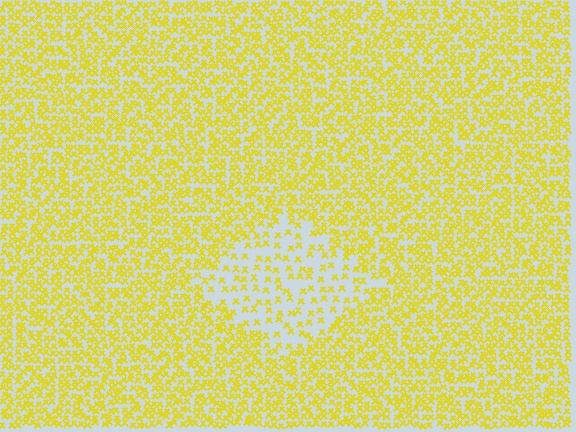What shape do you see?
I see a diamond.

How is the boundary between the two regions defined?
The boundary is defined by a change in element density (approximately 2.3x ratio). All elements are the same color, size, and shape.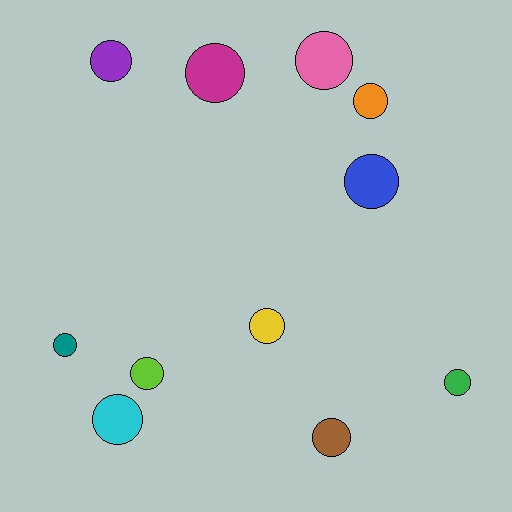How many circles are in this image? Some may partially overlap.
There are 11 circles.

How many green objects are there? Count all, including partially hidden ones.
There is 1 green object.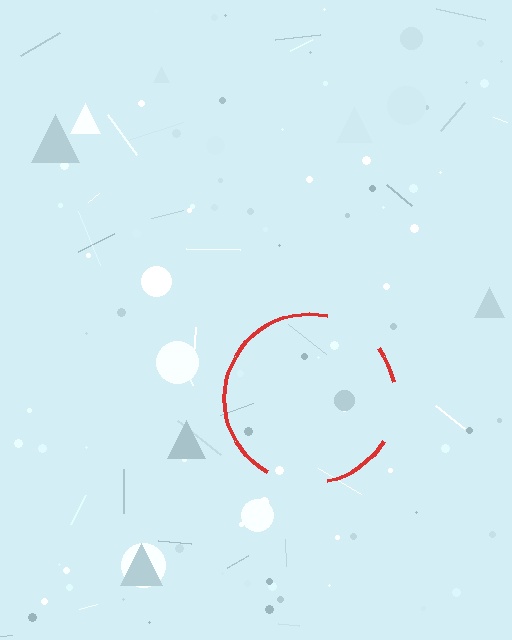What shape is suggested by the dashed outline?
The dashed outline suggests a circle.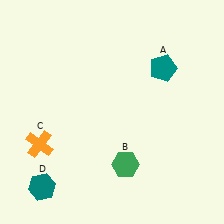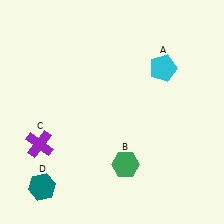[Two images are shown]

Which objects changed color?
A changed from teal to cyan. C changed from orange to purple.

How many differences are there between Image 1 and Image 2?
There are 2 differences between the two images.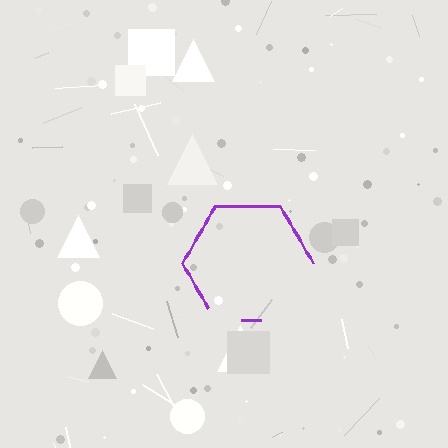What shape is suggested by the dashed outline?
The dashed outline suggests a hexagon.